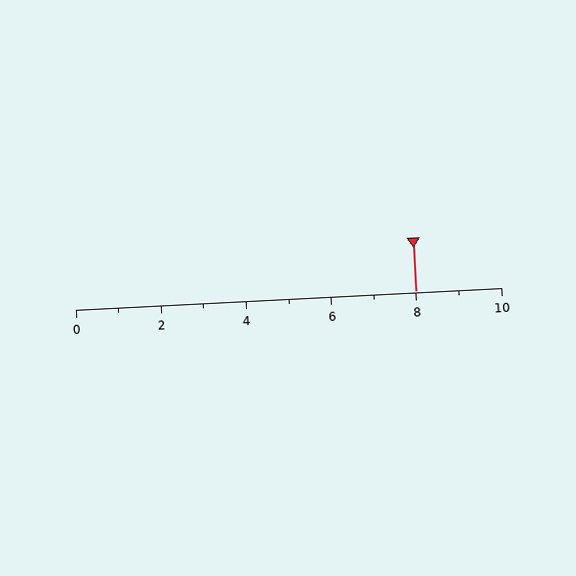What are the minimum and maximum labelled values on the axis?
The axis runs from 0 to 10.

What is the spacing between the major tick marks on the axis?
The major ticks are spaced 2 apart.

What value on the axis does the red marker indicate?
The marker indicates approximately 8.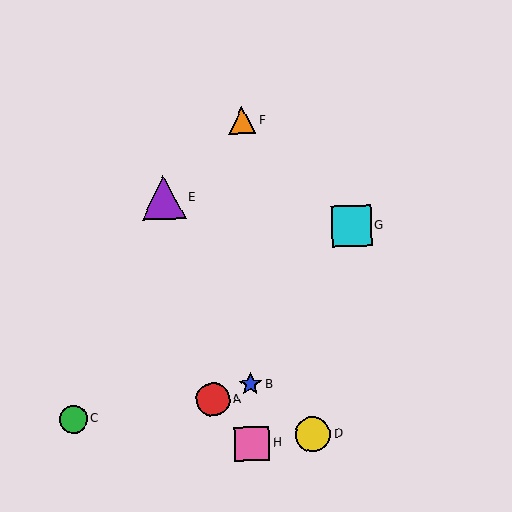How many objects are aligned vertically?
3 objects (B, F, H) are aligned vertically.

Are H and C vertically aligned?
No, H is at x≈252 and C is at x≈74.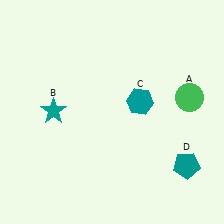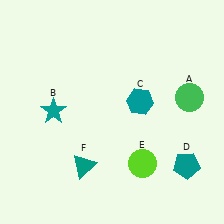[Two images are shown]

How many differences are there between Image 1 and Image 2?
There are 2 differences between the two images.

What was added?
A lime circle (E), a teal triangle (F) were added in Image 2.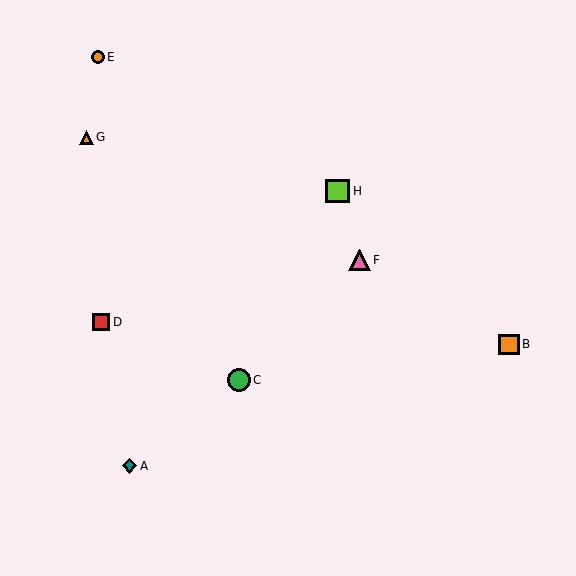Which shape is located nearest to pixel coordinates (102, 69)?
The orange circle (labeled E) at (98, 57) is nearest to that location.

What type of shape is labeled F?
Shape F is a pink triangle.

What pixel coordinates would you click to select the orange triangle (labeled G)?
Click at (86, 137) to select the orange triangle G.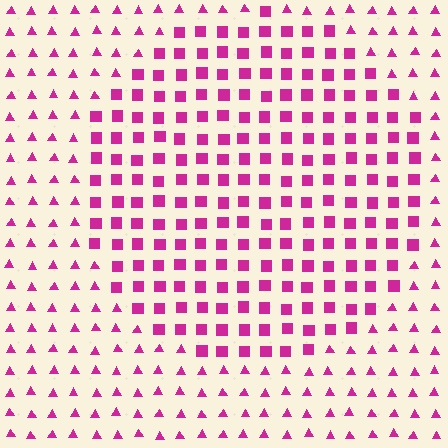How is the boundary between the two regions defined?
The boundary is defined by a change in element shape: squares inside vs. triangles outside. All elements share the same color and spacing.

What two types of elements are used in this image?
The image uses squares inside the circle region and triangles outside it.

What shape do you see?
I see a circle.